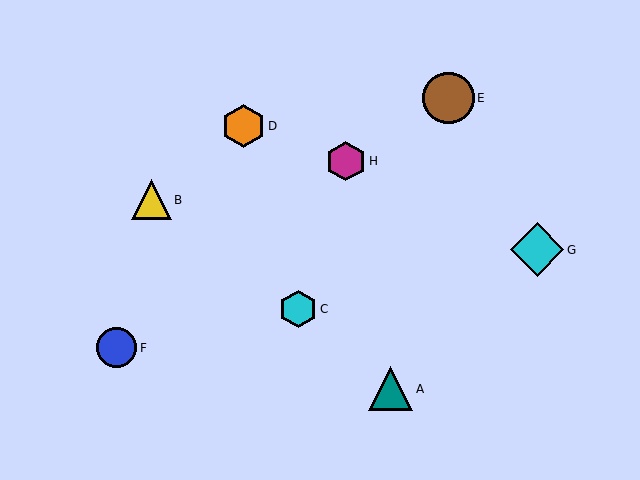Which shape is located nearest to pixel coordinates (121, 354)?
The blue circle (labeled F) at (117, 348) is nearest to that location.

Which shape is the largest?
The cyan diamond (labeled G) is the largest.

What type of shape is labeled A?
Shape A is a teal triangle.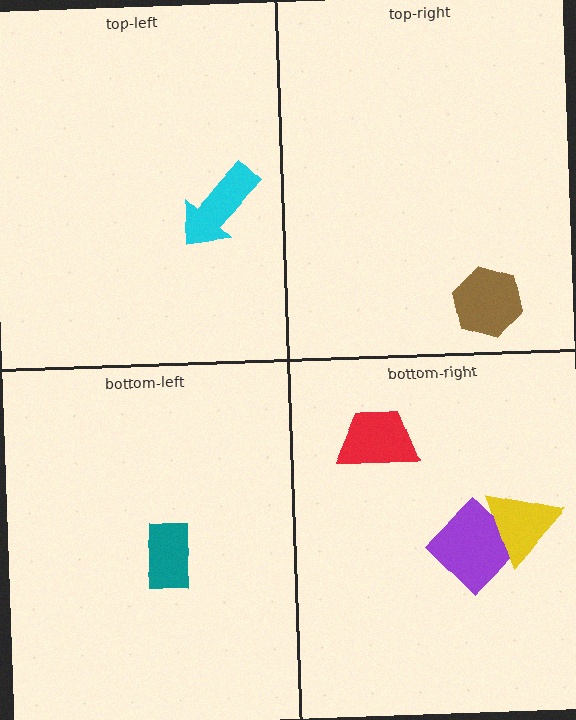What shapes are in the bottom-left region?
The teal rectangle.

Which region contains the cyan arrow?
The top-left region.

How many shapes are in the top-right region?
1.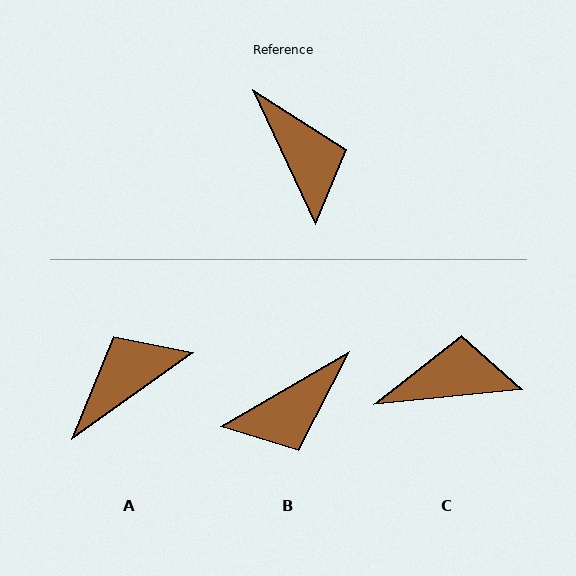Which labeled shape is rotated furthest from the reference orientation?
A, about 101 degrees away.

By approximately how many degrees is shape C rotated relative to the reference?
Approximately 71 degrees counter-clockwise.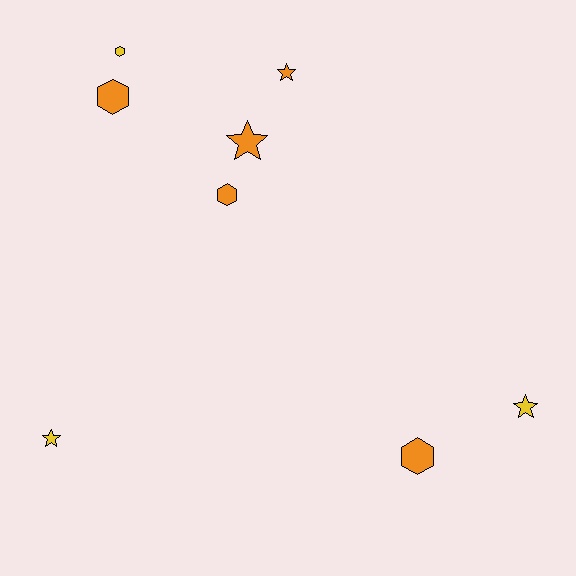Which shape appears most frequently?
Hexagon, with 4 objects.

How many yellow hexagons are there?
There is 1 yellow hexagon.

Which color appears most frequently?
Orange, with 5 objects.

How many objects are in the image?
There are 8 objects.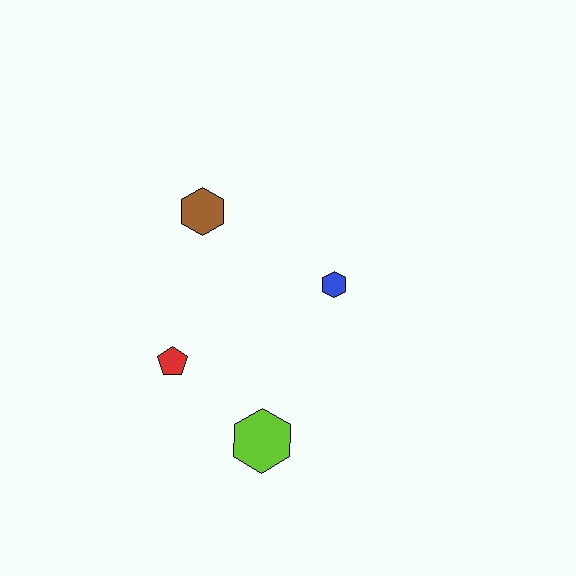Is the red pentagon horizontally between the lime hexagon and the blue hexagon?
No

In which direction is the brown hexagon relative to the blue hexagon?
The brown hexagon is to the left of the blue hexagon.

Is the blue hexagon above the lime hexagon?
Yes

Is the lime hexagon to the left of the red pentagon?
No